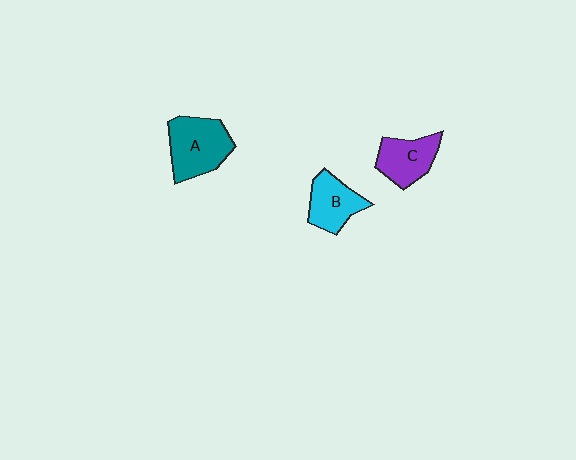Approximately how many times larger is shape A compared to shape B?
Approximately 1.4 times.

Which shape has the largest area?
Shape A (teal).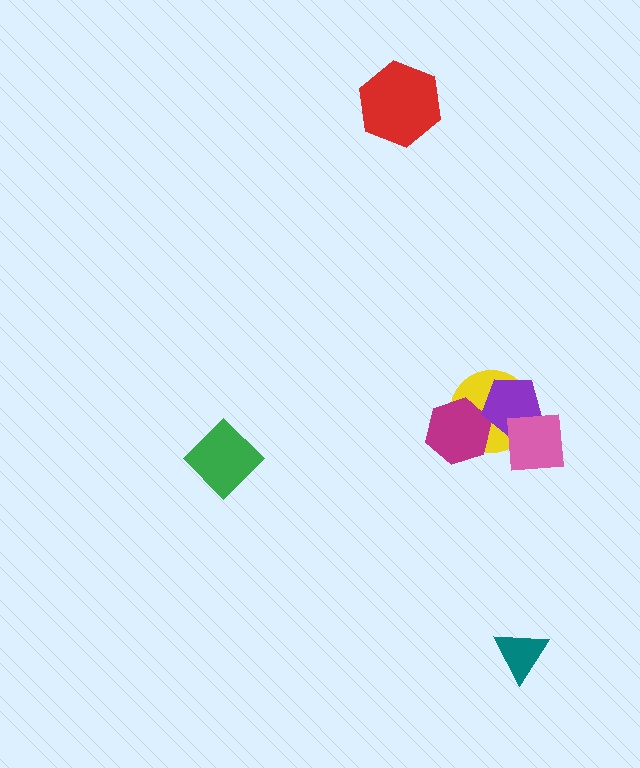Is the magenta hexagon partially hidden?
Yes, it is partially covered by another shape.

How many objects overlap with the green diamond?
0 objects overlap with the green diamond.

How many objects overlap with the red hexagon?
0 objects overlap with the red hexagon.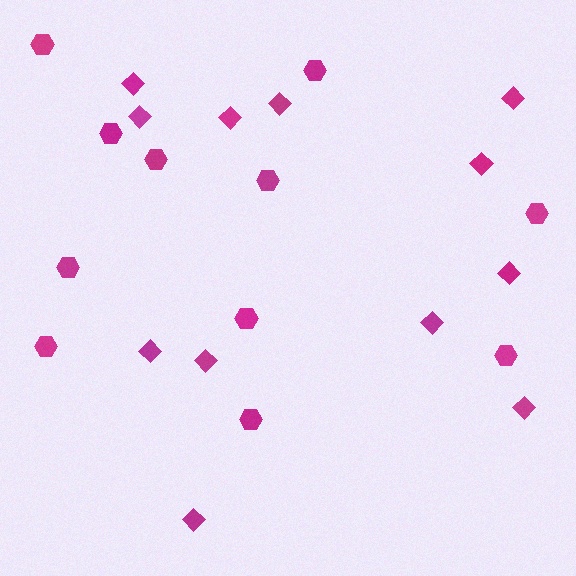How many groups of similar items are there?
There are 2 groups: one group of diamonds (12) and one group of hexagons (11).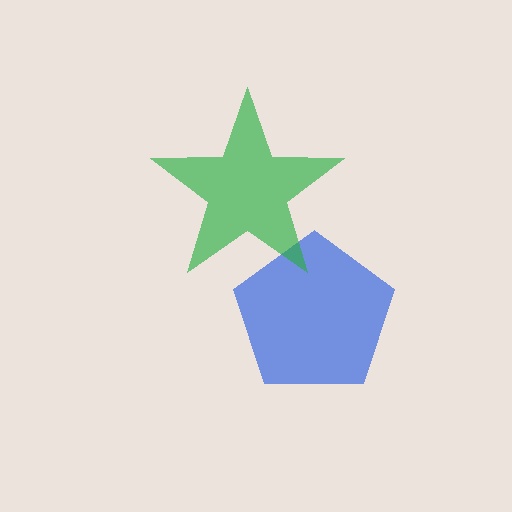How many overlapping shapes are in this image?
There are 2 overlapping shapes in the image.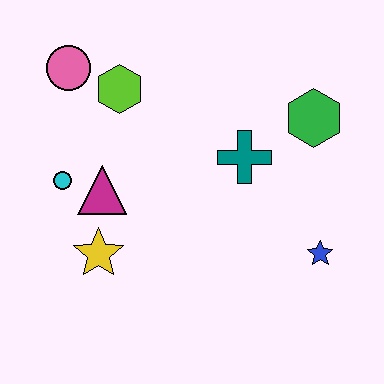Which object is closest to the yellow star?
The magenta triangle is closest to the yellow star.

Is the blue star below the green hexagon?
Yes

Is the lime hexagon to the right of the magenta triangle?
Yes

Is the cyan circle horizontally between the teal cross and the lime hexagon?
No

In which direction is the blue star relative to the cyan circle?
The blue star is to the right of the cyan circle.